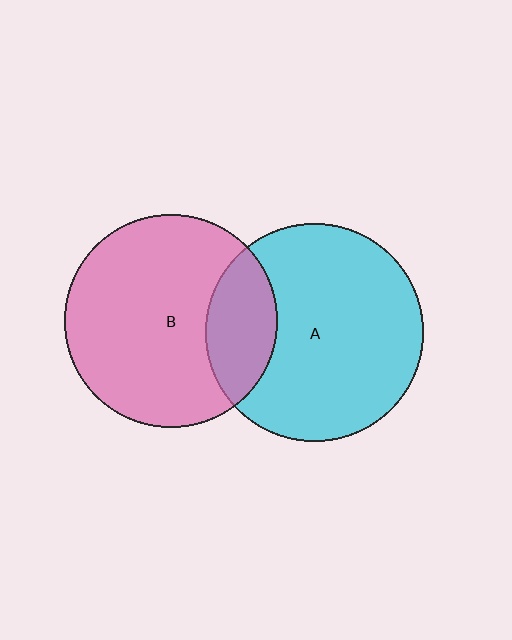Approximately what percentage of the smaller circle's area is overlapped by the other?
Approximately 20%.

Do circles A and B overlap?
Yes.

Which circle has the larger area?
Circle A (cyan).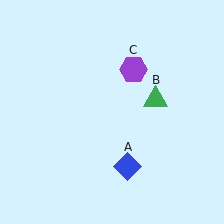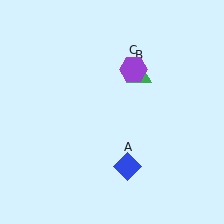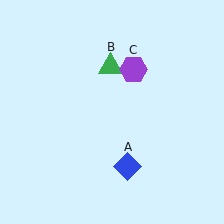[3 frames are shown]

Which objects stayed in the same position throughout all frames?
Blue diamond (object A) and purple hexagon (object C) remained stationary.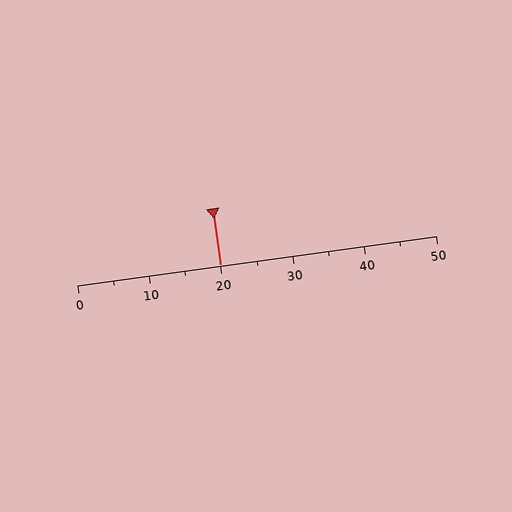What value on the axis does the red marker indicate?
The marker indicates approximately 20.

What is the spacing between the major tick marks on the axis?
The major ticks are spaced 10 apart.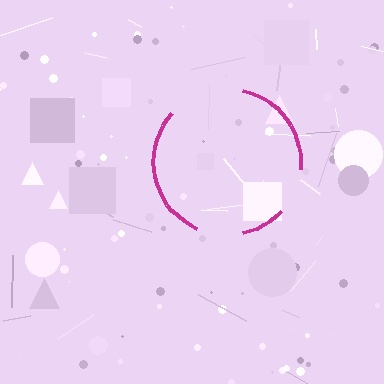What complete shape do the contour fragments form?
The contour fragments form a circle.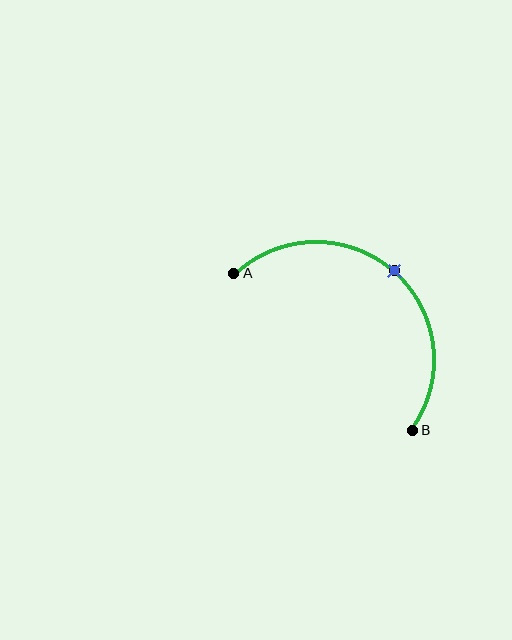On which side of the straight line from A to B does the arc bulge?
The arc bulges above and to the right of the straight line connecting A and B.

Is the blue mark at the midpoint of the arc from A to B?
Yes. The blue mark lies on the arc at equal arc-length from both A and B — it is the arc midpoint.